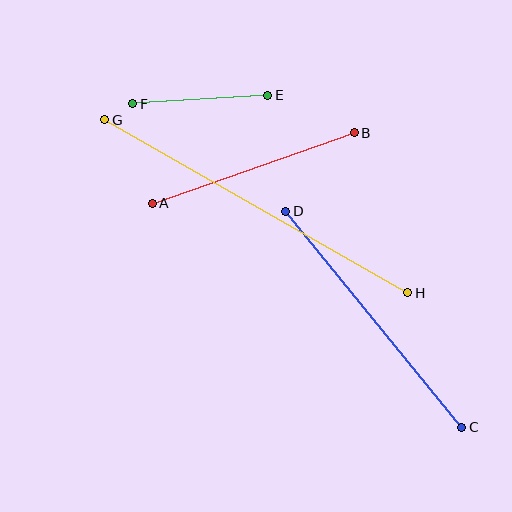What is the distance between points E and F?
The distance is approximately 135 pixels.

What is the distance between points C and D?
The distance is approximately 279 pixels.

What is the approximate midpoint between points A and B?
The midpoint is at approximately (253, 168) pixels.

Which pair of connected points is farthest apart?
Points G and H are farthest apart.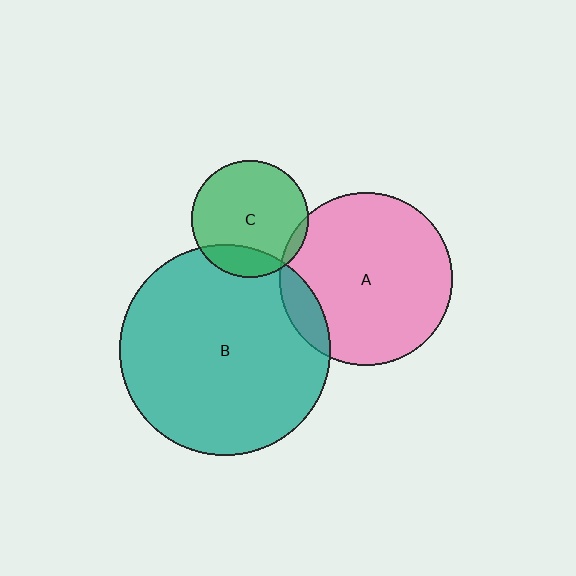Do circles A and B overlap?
Yes.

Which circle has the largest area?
Circle B (teal).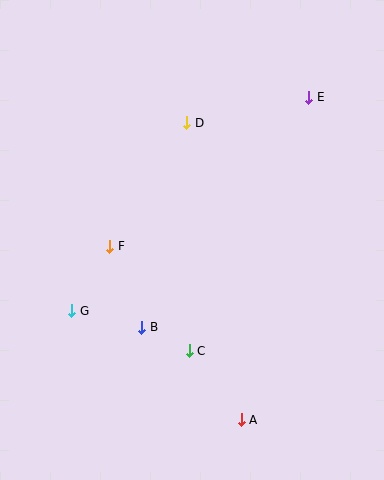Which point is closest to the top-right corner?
Point E is closest to the top-right corner.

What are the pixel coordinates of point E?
Point E is at (309, 97).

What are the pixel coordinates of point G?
Point G is at (72, 311).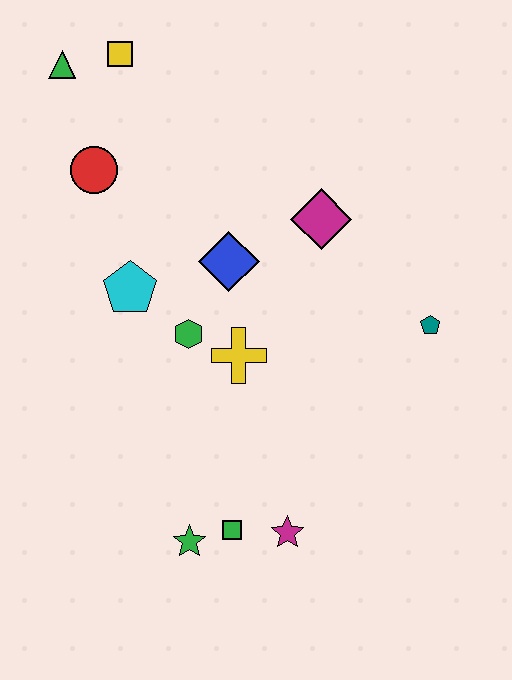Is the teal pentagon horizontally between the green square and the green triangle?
No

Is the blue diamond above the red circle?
No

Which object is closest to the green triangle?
The yellow square is closest to the green triangle.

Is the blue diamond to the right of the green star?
Yes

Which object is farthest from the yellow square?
The magenta star is farthest from the yellow square.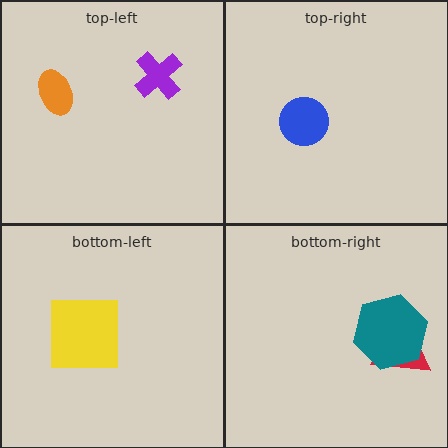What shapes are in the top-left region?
The purple cross, the orange ellipse.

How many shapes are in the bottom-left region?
1.